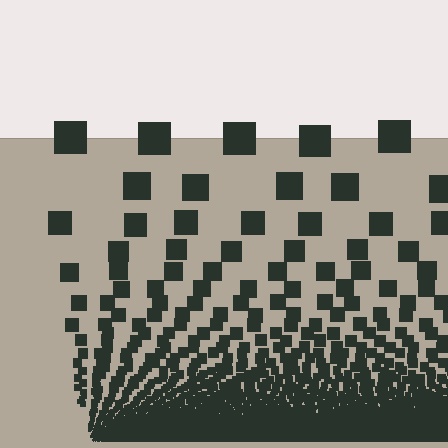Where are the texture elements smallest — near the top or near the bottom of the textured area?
Near the bottom.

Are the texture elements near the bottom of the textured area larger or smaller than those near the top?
Smaller. The gradient is inverted — elements near the bottom are smaller and denser.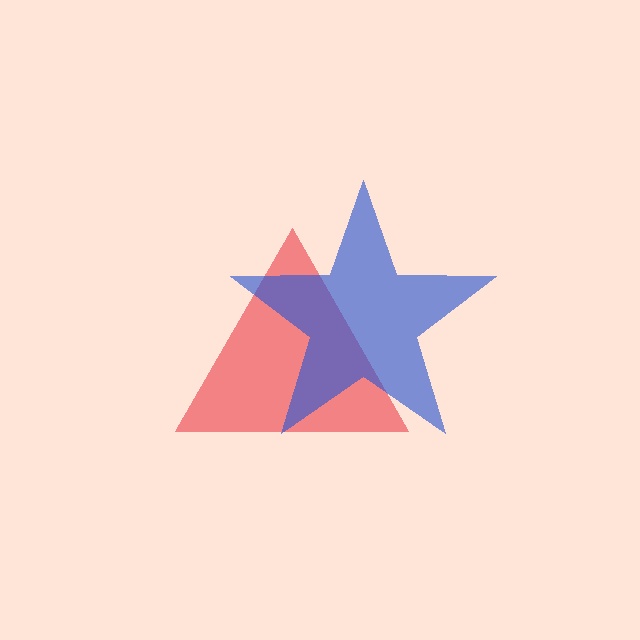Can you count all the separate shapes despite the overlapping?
Yes, there are 2 separate shapes.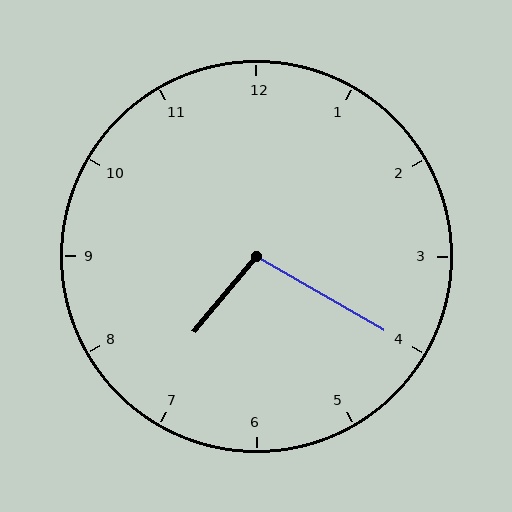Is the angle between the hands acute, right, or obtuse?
It is obtuse.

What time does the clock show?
7:20.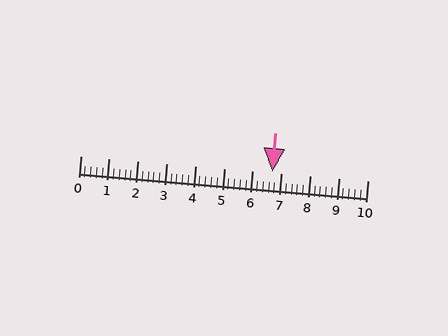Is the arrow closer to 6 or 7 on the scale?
The arrow is closer to 7.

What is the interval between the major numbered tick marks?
The major tick marks are spaced 1 units apart.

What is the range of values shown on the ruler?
The ruler shows values from 0 to 10.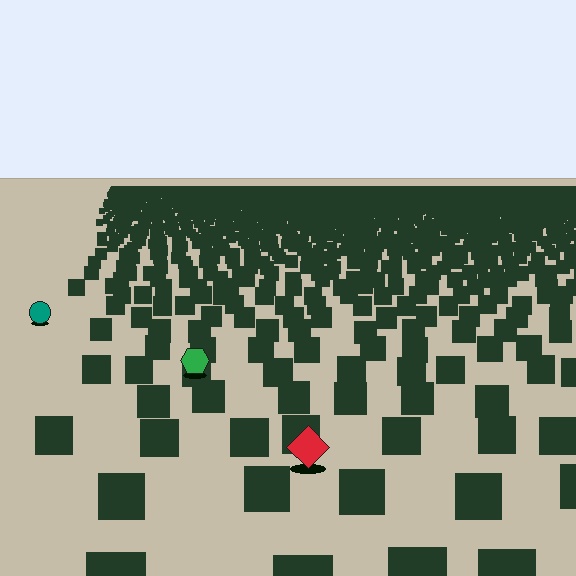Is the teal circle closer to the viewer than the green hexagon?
No. The green hexagon is closer — you can tell from the texture gradient: the ground texture is coarser near it.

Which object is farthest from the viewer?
The teal circle is farthest from the viewer. It appears smaller and the ground texture around it is denser.